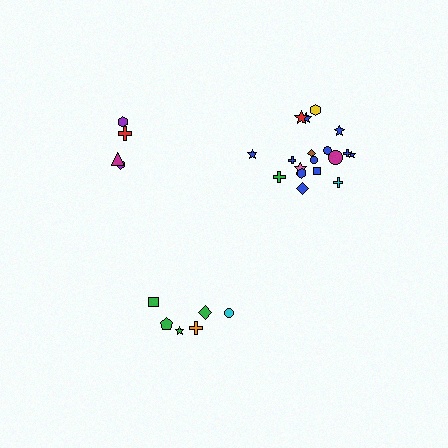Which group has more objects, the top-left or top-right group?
The top-right group.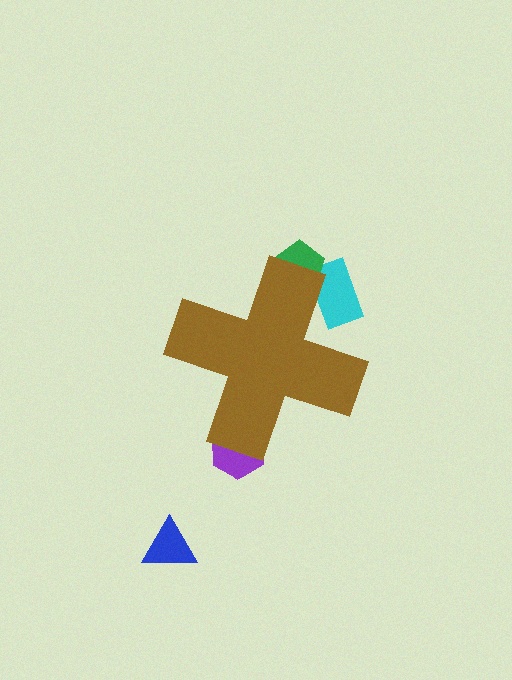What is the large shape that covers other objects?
A brown cross.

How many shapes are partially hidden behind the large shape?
3 shapes are partially hidden.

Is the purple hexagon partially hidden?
Yes, the purple hexagon is partially hidden behind the brown cross.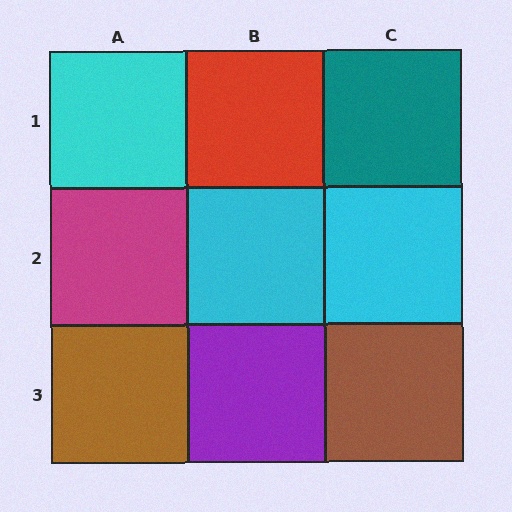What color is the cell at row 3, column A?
Brown.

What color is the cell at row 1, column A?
Cyan.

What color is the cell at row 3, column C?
Brown.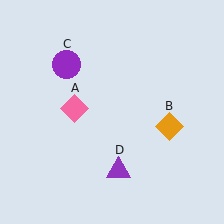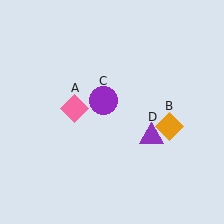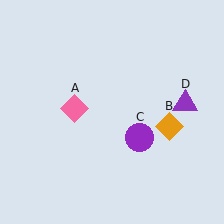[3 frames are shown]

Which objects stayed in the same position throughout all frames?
Pink diamond (object A) and orange diamond (object B) remained stationary.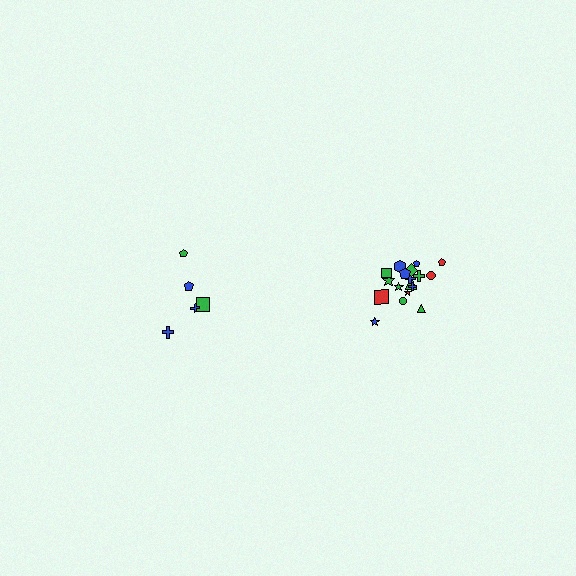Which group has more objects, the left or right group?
The right group.